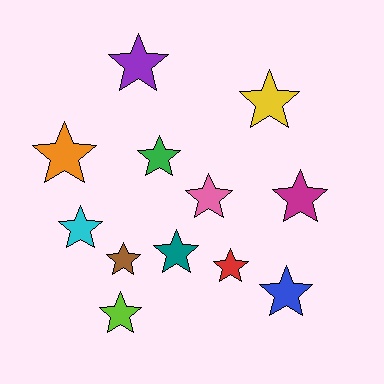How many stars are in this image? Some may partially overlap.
There are 12 stars.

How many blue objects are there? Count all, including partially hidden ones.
There is 1 blue object.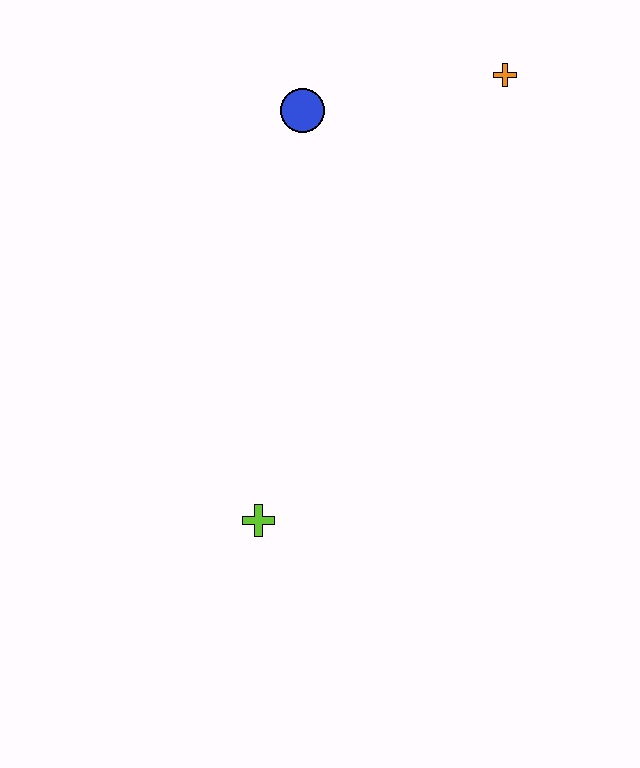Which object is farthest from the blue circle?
The lime cross is farthest from the blue circle.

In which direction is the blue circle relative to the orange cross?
The blue circle is to the left of the orange cross.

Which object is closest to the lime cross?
The blue circle is closest to the lime cross.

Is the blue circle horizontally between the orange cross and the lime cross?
Yes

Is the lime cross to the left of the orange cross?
Yes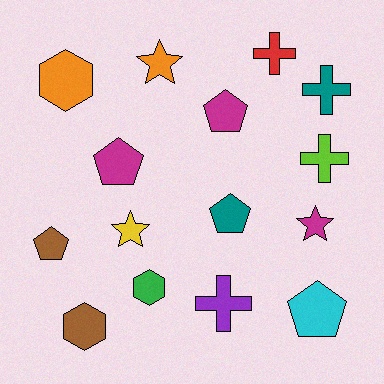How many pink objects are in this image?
There are no pink objects.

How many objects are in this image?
There are 15 objects.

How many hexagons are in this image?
There are 3 hexagons.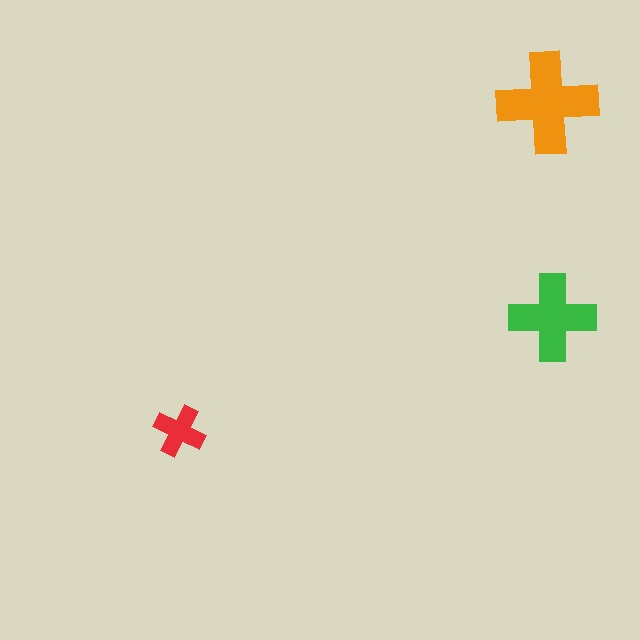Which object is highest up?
The orange cross is topmost.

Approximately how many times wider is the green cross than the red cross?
About 1.5 times wider.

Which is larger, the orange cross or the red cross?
The orange one.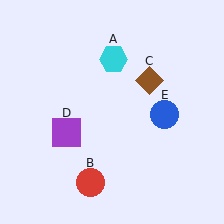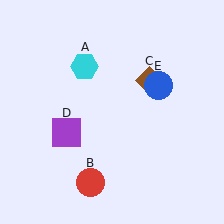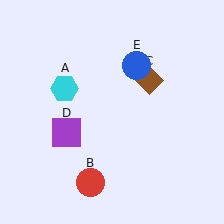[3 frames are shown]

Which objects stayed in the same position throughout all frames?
Red circle (object B) and brown diamond (object C) and purple square (object D) remained stationary.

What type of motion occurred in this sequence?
The cyan hexagon (object A), blue circle (object E) rotated counterclockwise around the center of the scene.